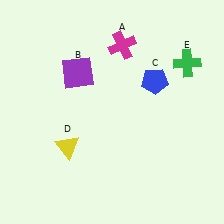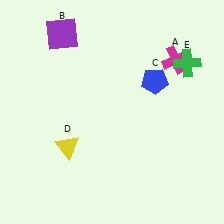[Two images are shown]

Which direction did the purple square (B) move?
The purple square (B) moved up.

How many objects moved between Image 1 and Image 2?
2 objects moved between the two images.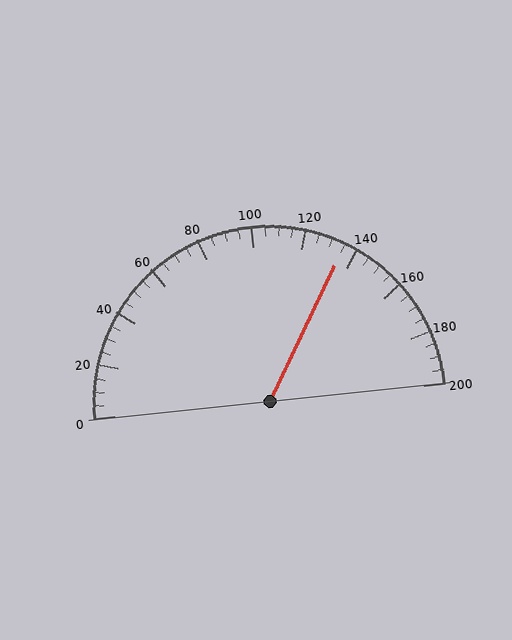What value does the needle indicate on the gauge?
The needle indicates approximately 135.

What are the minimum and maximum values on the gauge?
The gauge ranges from 0 to 200.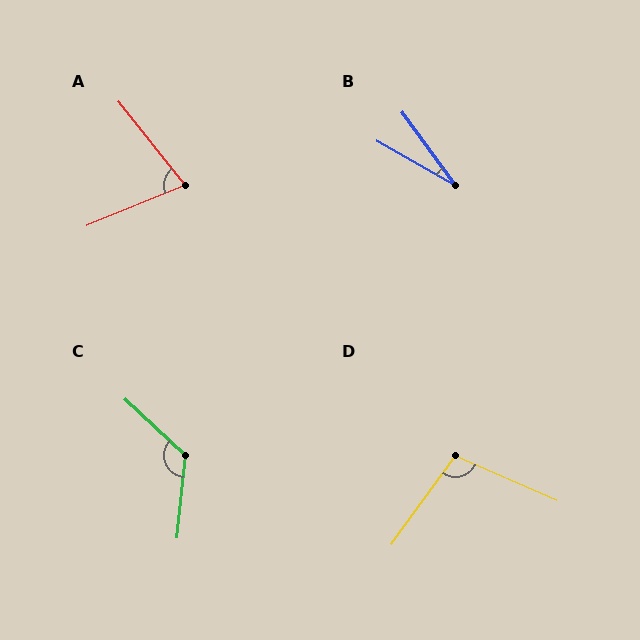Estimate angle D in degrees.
Approximately 102 degrees.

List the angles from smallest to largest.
B (25°), A (74°), D (102°), C (127°).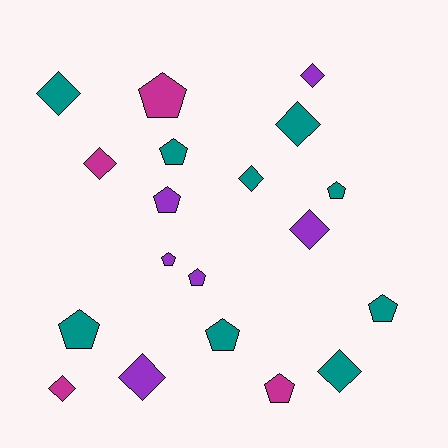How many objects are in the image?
There are 19 objects.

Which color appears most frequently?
Teal, with 9 objects.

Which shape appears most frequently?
Pentagon, with 10 objects.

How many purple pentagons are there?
There are 3 purple pentagons.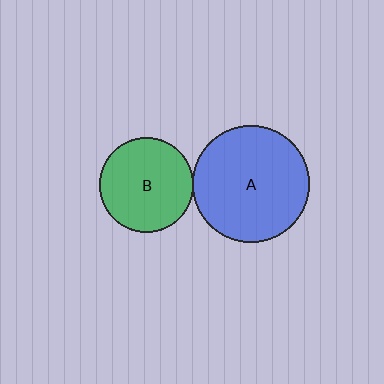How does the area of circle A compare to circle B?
Approximately 1.5 times.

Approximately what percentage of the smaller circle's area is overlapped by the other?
Approximately 5%.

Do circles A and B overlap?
Yes.